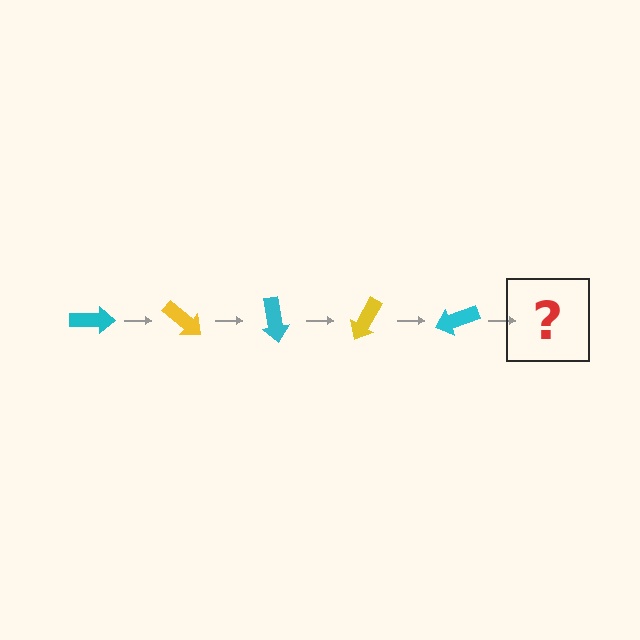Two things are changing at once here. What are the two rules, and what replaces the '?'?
The two rules are that it rotates 40 degrees each step and the color cycles through cyan and yellow. The '?' should be a yellow arrow, rotated 200 degrees from the start.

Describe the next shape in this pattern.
It should be a yellow arrow, rotated 200 degrees from the start.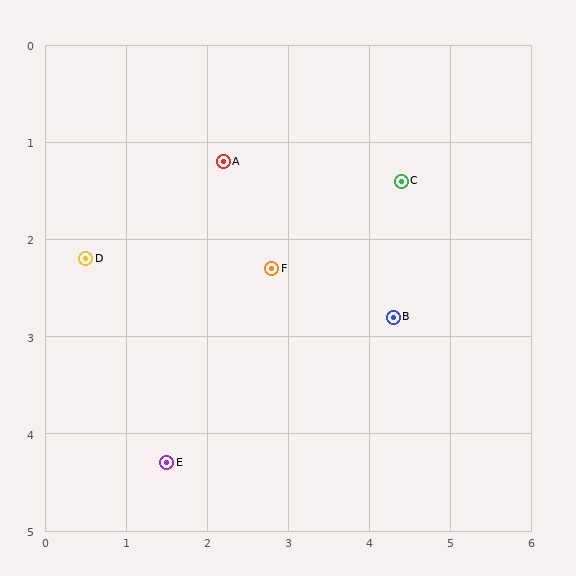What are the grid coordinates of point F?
Point F is at approximately (2.8, 2.3).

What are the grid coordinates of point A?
Point A is at approximately (2.2, 1.2).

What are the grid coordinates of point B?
Point B is at approximately (4.3, 2.8).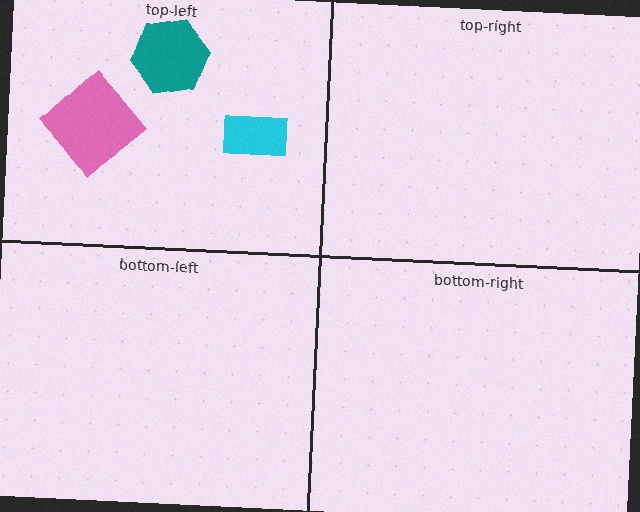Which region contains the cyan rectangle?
The top-left region.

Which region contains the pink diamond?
The top-left region.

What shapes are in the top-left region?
The cyan rectangle, the pink diamond, the teal hexagon.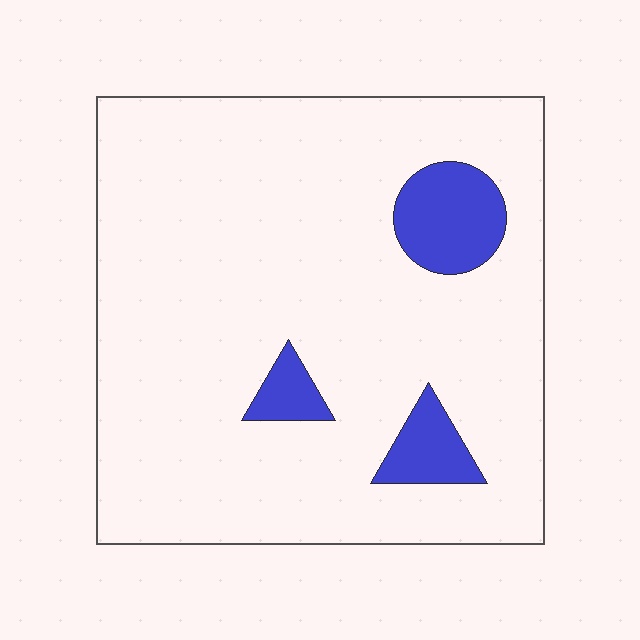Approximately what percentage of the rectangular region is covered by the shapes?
Approximately 10%.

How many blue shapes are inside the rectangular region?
3.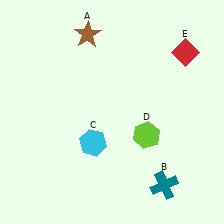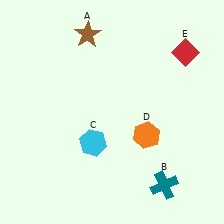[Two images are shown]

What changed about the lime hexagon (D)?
In Image 1, D is lime. In Image 2, it changed to orange.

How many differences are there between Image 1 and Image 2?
There is 1 difference between the two images.